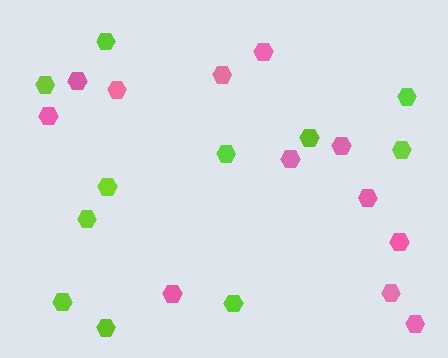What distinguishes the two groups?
There are 2 groups: one group of pink hexagons (12) and one group of lime hexagons (11).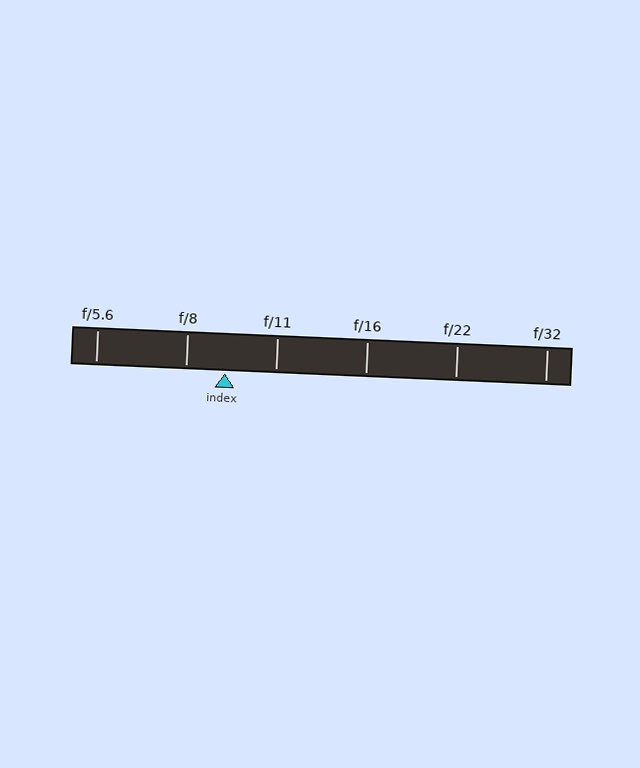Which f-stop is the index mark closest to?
The index mark is closest to f/8.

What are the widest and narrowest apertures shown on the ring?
The widest aperture shown is f/5.6 and the narrowest is f/32.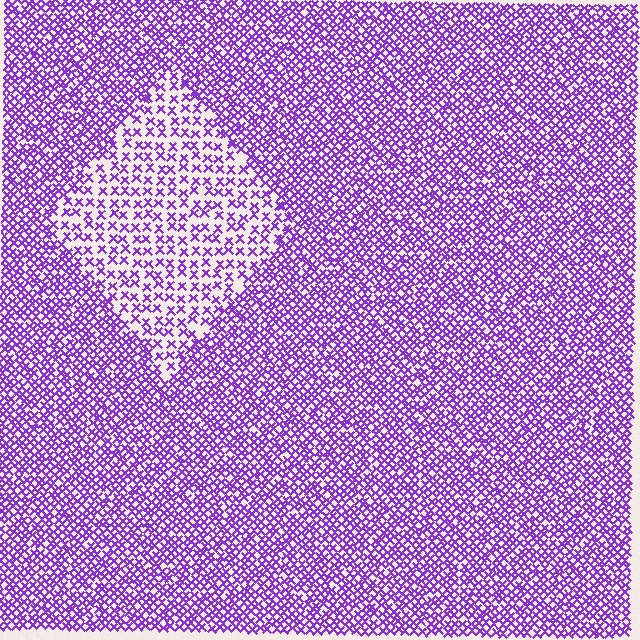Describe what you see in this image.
The image contains small purple elements arranged at two different densities. A diamond-shaped region is visible where the elements are less densely packed than the surrounding area.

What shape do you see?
I see a diamond.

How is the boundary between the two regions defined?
The boundary is defined by a change in element density (approximately 2.1x ratio). All elements are the same color, size, and shape.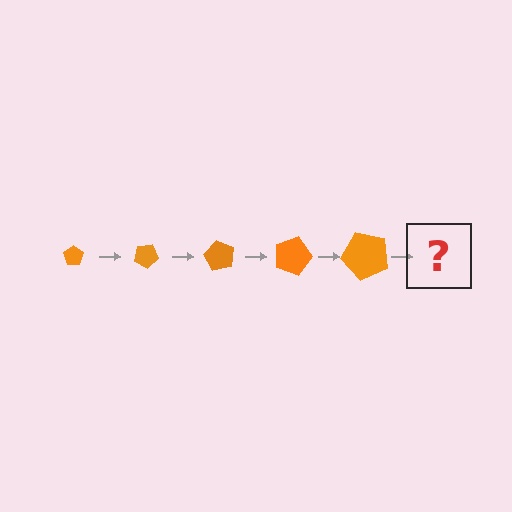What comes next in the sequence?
The next element should be a pentagon, larger than the previous one and rotated 150 degrees from the start.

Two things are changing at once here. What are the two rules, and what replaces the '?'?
The two rules are that the pentagon grows larger each step and it rotates 30 degrees each step. The '?' should be a pentagon, larger than the previous one and rotated 150 degrees from the start.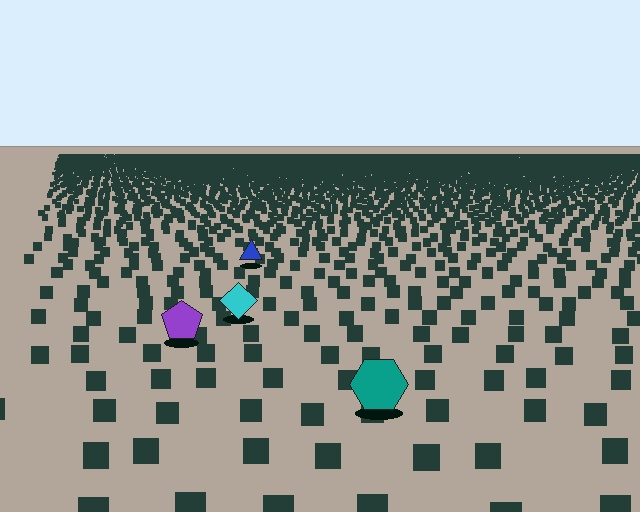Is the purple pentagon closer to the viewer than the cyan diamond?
Yes. The purple pentagon is closer — you can tell from the texture gradient: the ground texture is coarser near it.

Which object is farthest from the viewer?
The blue triangle is farthest from the viewer. It appears smaller and the ground texture around it is denser.